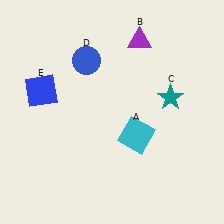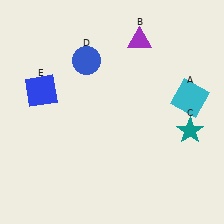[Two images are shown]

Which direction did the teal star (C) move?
The teal star (C) moved down.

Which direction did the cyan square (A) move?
The cyan square (A) moved right.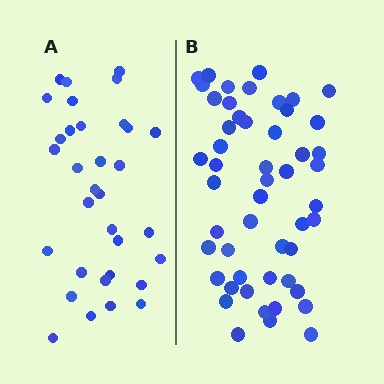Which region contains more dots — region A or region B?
Region B (the right region) has more dots.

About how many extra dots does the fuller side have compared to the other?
Region B has approximately 20 more dots than region A.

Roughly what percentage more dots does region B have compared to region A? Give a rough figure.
About 55% more.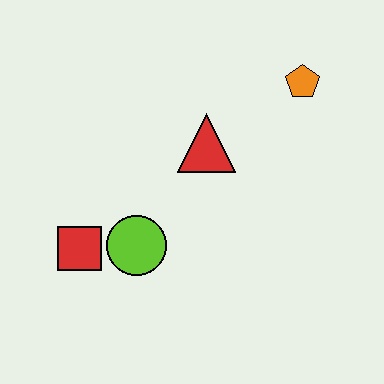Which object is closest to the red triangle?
The orange pentagon is closest to the red triangle.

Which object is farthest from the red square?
The orange pentagon is farthest from the red square.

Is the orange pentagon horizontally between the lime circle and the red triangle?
No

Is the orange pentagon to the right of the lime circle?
Yes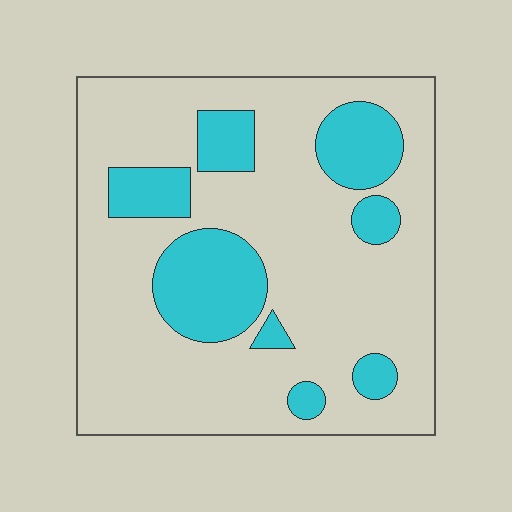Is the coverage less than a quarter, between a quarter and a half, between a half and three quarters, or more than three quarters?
Less than a quarter.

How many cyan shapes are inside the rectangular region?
8.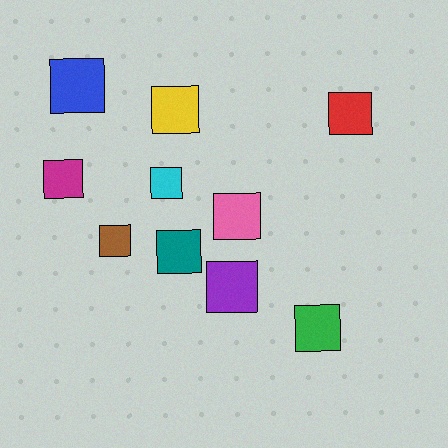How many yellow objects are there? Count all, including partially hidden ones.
There is 1 yellow object.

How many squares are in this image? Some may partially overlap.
There are 10 squares.